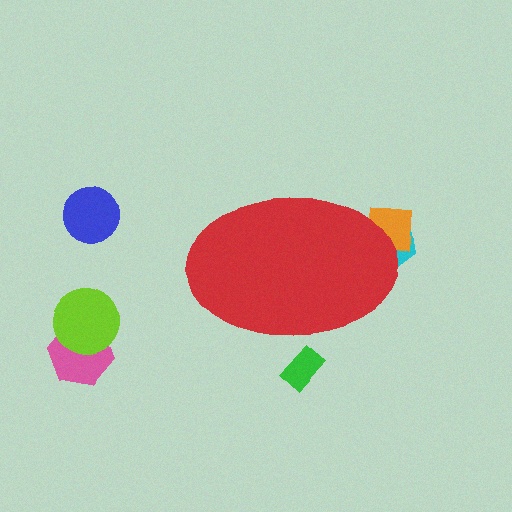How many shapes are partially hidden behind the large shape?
3 shapes are partially hidden.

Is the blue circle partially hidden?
No, the blue circle is fully visible.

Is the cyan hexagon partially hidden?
Yes, the cyan hexagon is partially hidden behind the red ellipse.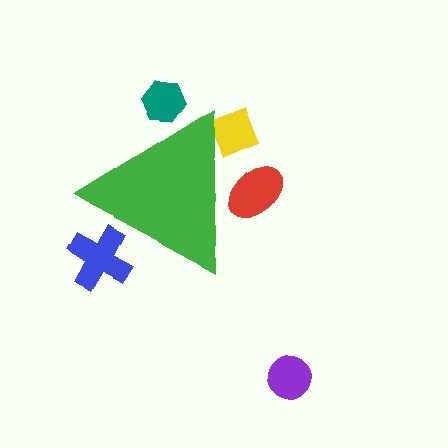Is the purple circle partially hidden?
No, the purple circle is fully visible.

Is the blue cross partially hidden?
Yes, the blue cross is partially hidden behind the green triangle.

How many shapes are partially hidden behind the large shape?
4 shapes are partially hidden.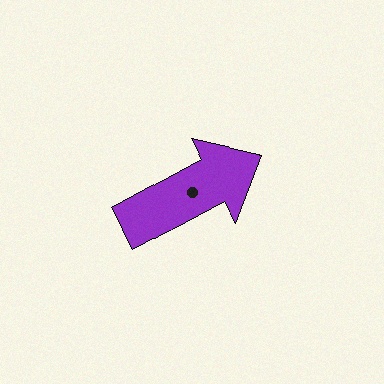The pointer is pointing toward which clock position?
Roughly 2 o'clock.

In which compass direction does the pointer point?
Northeast.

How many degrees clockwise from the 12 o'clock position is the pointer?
Approximately 62 degrees.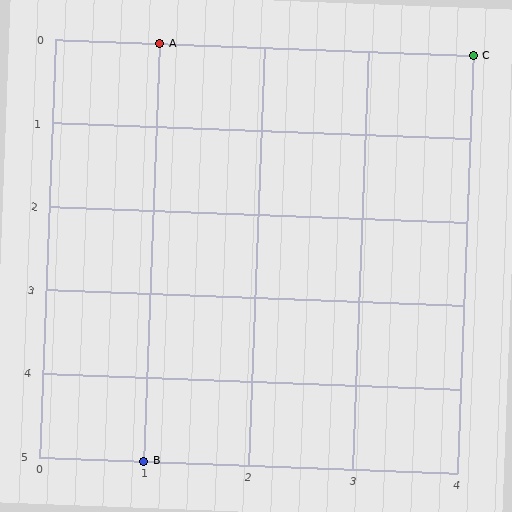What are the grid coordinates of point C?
Point C is at grid coordinates (4, 0).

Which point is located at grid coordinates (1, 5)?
Point B is at (1, 5).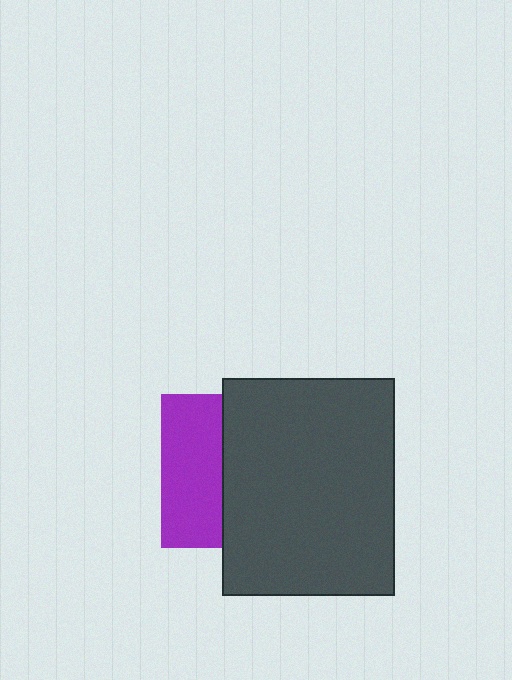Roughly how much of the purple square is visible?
A small part of it is visible (roughly 39%).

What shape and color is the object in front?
The object in front is a dark gray rectangle.